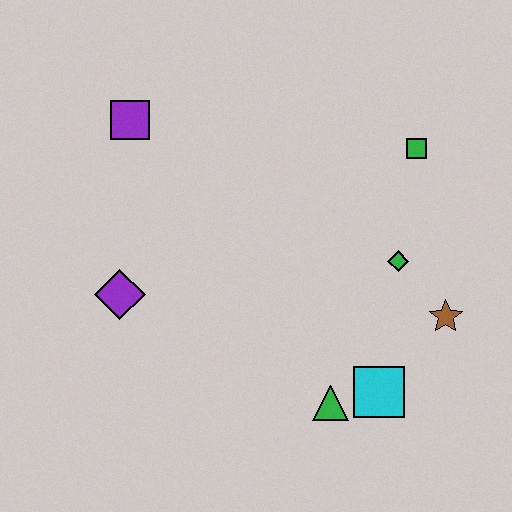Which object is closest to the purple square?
The purple diamond is closest to the purple square.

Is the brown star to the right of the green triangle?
Yes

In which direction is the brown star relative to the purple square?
The brown star is to the right of the purple square.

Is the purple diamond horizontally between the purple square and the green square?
No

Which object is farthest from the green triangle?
The purple square is farthest from the green triangle.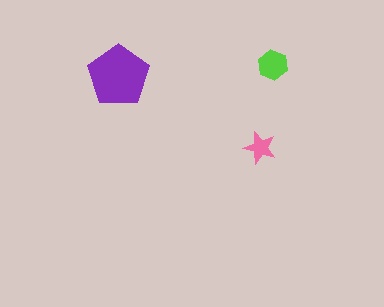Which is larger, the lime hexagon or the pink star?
The lime hexagon.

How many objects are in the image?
There are 3 objects in the image.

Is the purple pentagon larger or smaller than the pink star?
Larger.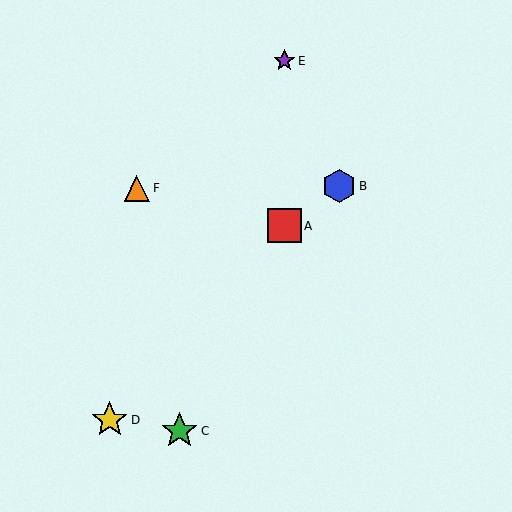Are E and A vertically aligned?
Yes, both are at x≈284.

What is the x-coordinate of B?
Object B is at x≈339.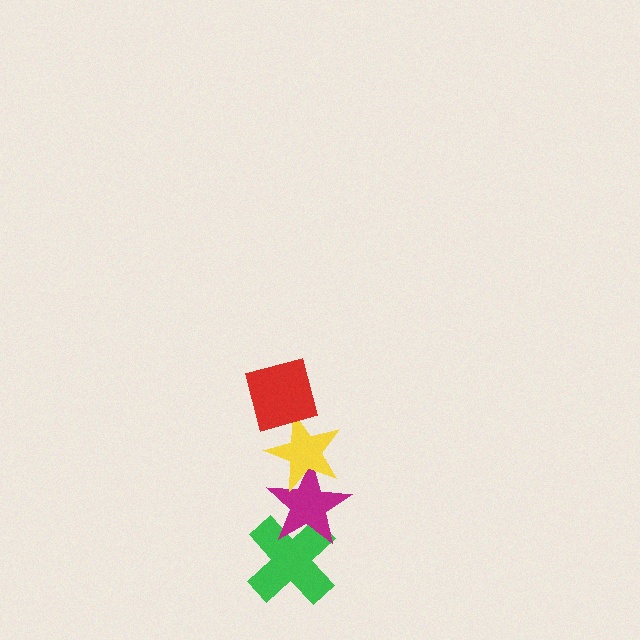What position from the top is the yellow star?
The yellow star is 2nd from the top.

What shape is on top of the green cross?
The magenta star is on top of the green cross.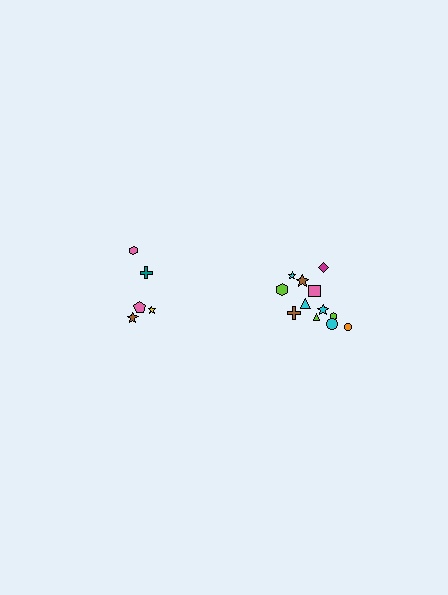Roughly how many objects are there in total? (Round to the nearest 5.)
Roughly 15 objects in total.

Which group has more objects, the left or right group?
The right group.